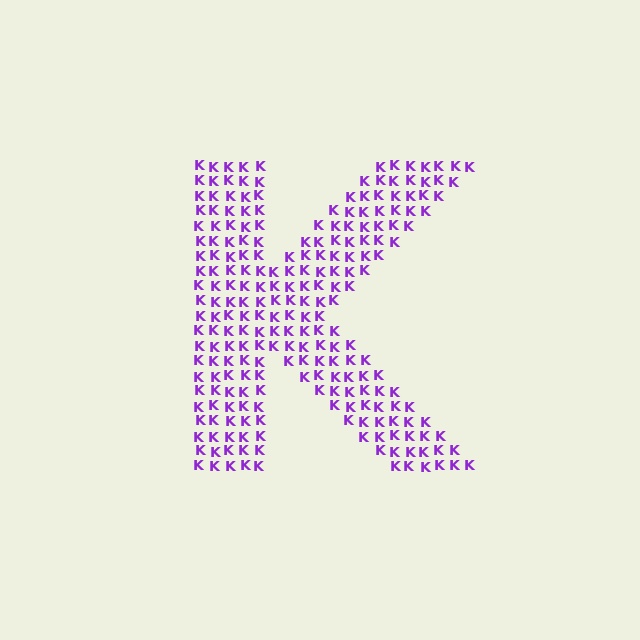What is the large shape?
The large shape is the letter K.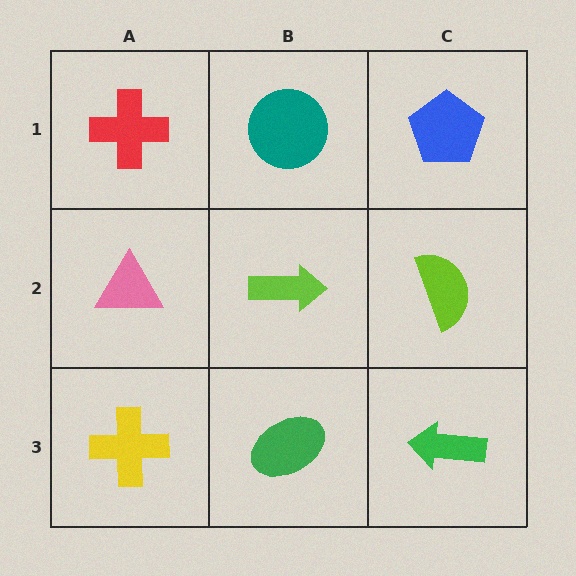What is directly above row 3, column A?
A pink triangle.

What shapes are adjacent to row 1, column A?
A pink triangle (row 2, column A), a teal circle (row 1, column B).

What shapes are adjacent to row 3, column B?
A lime arrow (row 2, column B), a yellow cross (row 3, column A), a green arrow (row 3, column C).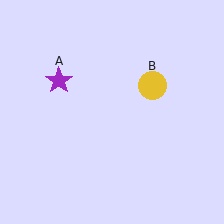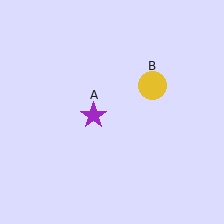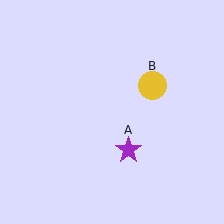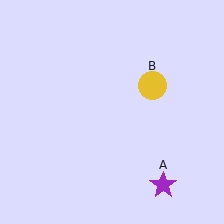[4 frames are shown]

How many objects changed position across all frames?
1 object changed position: purple star (object A).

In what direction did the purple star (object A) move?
The purple star (object A) moved down and to the right.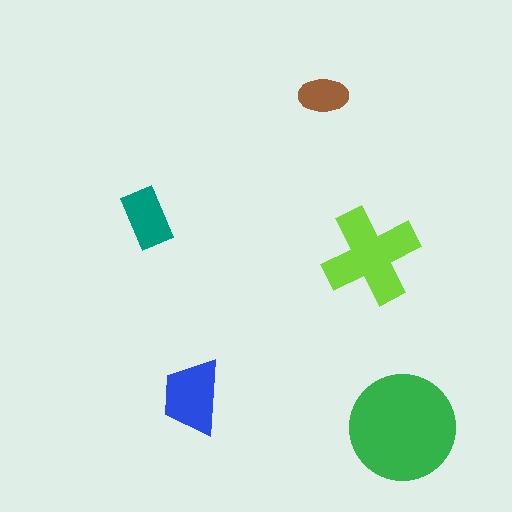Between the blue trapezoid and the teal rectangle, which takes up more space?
The blue trapezoid.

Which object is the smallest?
The brown ellipse.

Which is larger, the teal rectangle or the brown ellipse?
The teal rectangle.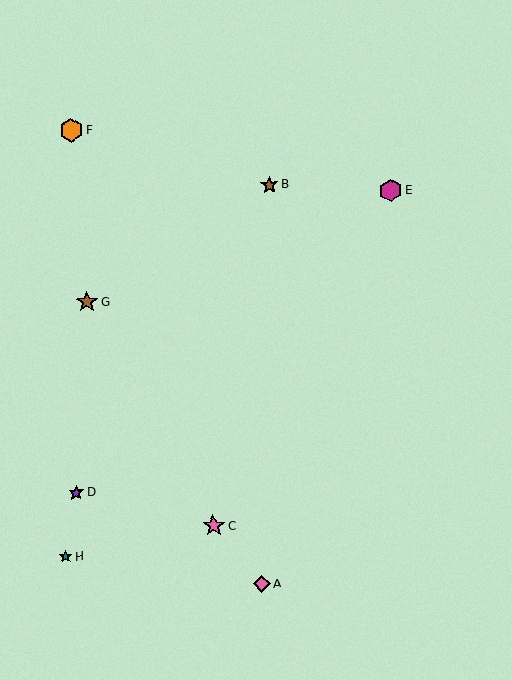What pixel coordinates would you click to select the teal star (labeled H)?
Click at (66, 556) to select the teal star H.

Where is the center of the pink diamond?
The center of the pink diamond is at (262, 584).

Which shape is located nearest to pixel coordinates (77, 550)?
The teal star (labeled H) at (66, 556) is nearest to that location.